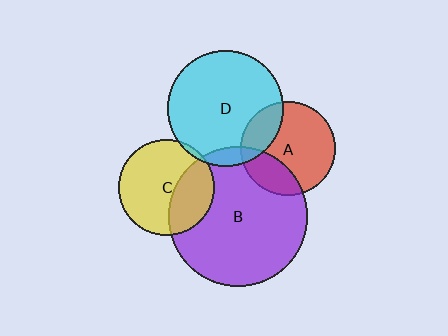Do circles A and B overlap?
Yes.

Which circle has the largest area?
Circle B (purple).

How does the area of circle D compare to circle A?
Approximately 1.5 times.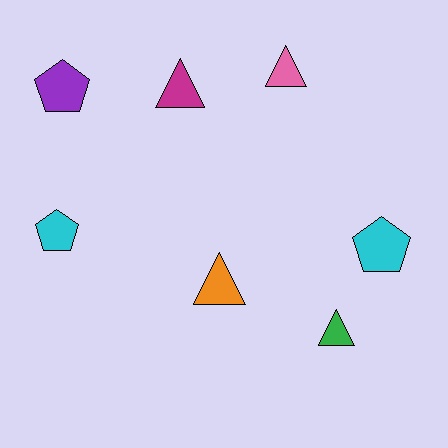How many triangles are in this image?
There are 4 triangles.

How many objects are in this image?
There are 7 objects.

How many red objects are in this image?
There are no red objects.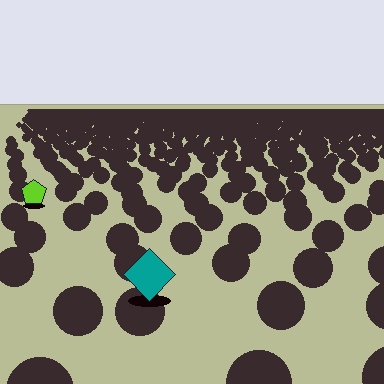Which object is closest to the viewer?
The teal diamond is closest. The texture marks near it are larger and more spread out.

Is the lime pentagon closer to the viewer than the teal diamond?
No. The teal diamond is closer — you can tell from the texture gradient: the ground texture is coarser near it.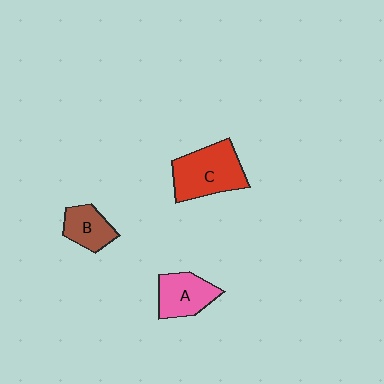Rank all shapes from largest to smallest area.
From largest to smallest: C (red), A (pink), B (brown).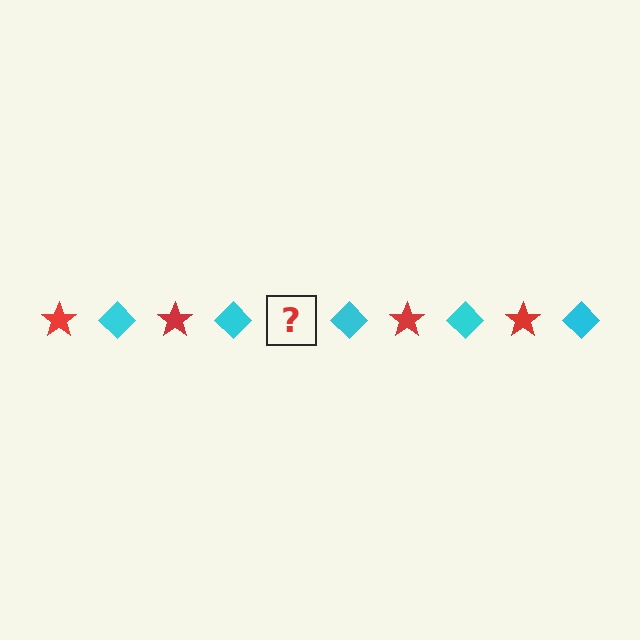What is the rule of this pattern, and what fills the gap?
The rule is that the pattern alternates between red star and cyan diamond. The gap should be filled with a red star.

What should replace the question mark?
The question mark should be replaced with a red star.